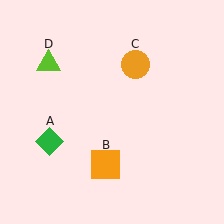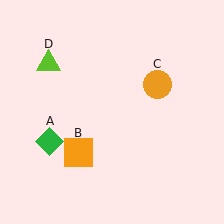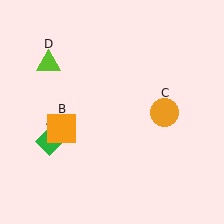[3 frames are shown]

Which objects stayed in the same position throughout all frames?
Green diamond (object A) and lime triangle (object D) remained stationary.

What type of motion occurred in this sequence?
The orange square (object B), orange circle (object C) rotated clockwise around the center of the scene.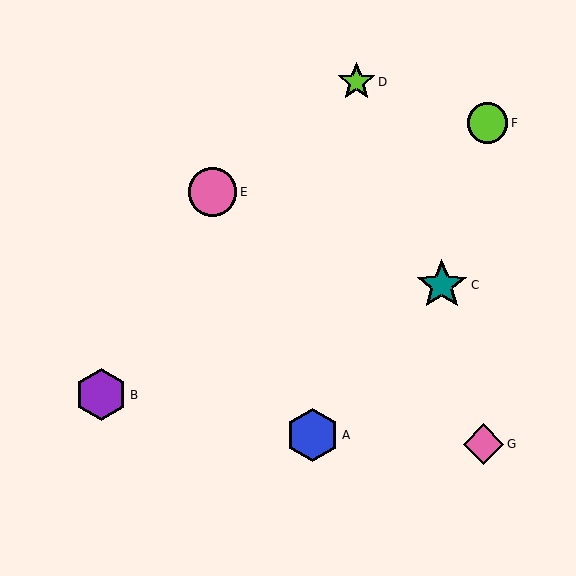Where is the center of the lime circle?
The center of the lime circle is at (488, 123).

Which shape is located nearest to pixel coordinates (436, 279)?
The teal star (labeled C) at (442, 285) is nearest to that location.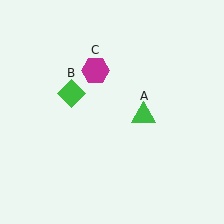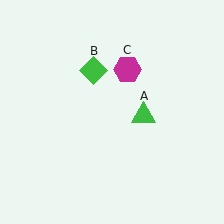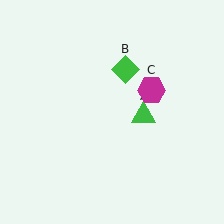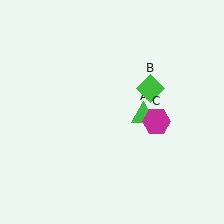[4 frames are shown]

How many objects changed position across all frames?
2 objects changed position: green diamond (object B), magenta hexagon (object C).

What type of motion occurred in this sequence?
The green diamond (object B), magenta hexagon (object C) rotated clockwise around the center of the scene.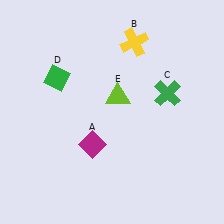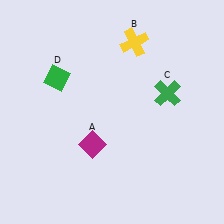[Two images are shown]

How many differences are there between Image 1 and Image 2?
There is 1 difference between the two images.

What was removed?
The lime triangle (E) was removed in Image 2.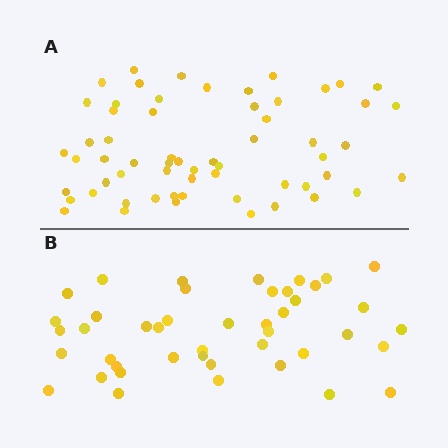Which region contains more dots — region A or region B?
Region A (the top region) has more dots.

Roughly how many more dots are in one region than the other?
Region A has approximately 15 more dots than region B.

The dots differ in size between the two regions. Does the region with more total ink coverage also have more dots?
No. Region B has more total ink coverage because its dots are larger, but region A actually contains more individual dots. Total area can be misleading — the number of items is what matters here.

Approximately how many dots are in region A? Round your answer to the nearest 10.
About 60 dots.